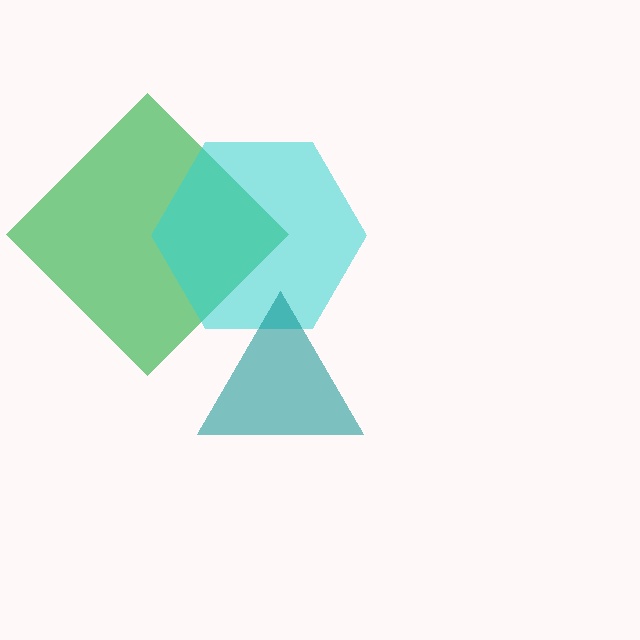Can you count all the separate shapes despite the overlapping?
Yes, there are 3 separate shapes.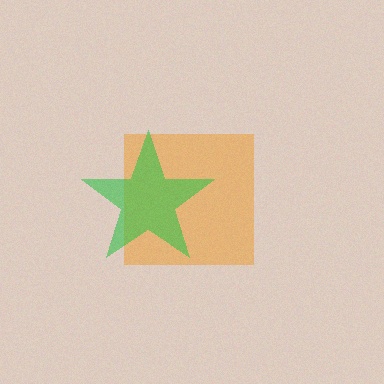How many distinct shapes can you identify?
There are 2 distinct shapes: an orange square, a green star.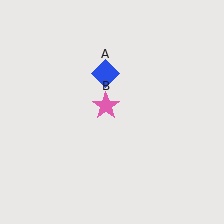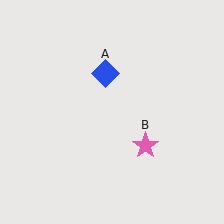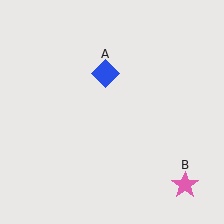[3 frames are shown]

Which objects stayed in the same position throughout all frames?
Blue diamond (object A) remained stationary.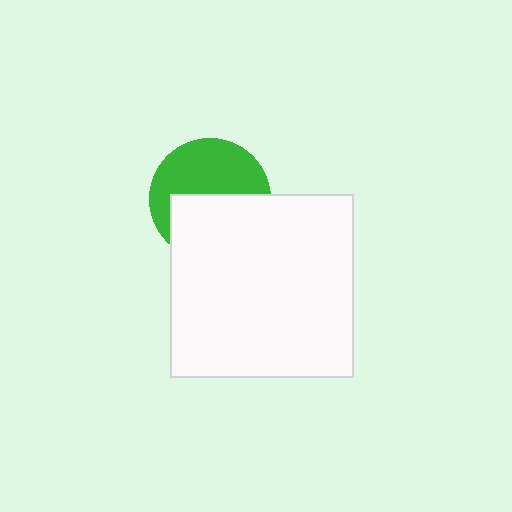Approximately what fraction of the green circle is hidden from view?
Roughly 49% of the green circle is hidden behind the white square.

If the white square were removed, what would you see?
You would see the complete green circle.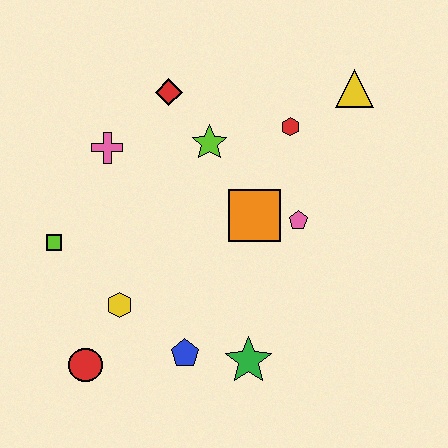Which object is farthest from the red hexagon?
The red circle is farthest from the red hexagon.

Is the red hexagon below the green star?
No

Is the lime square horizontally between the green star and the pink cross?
No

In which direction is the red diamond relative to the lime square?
The red diamond is above the lime square.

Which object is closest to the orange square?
The pink pentagon is closest to the orange square.